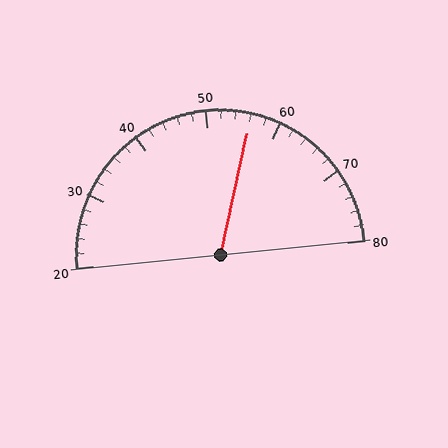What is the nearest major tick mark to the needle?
The nearest major tick mark is 60.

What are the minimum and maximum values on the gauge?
The gauge ranges from 20 to 80.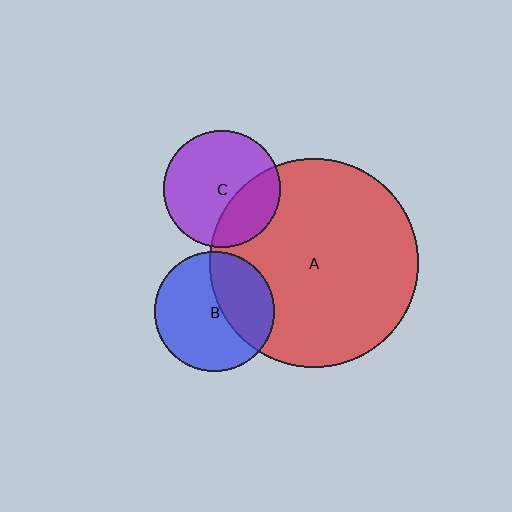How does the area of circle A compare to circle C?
Approximately 3.2 times.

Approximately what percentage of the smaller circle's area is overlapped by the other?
Approximately 35%.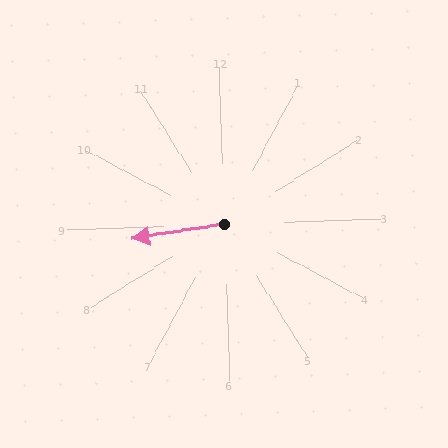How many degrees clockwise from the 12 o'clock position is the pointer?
Approximately 263 degrees.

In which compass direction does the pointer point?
West.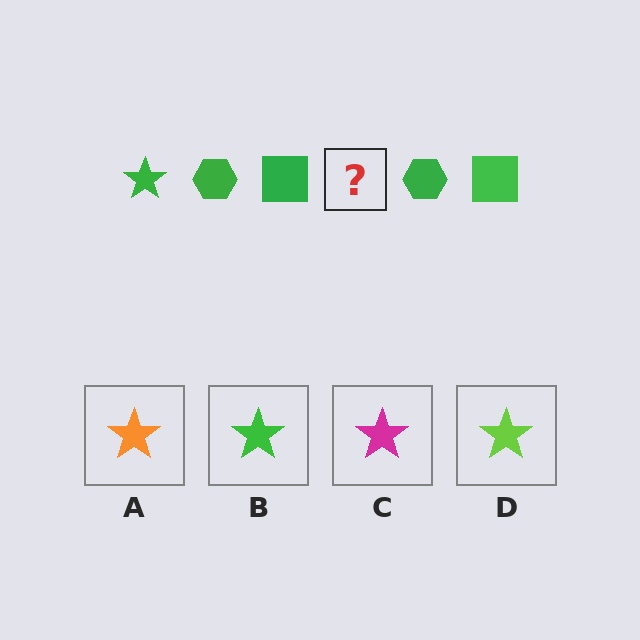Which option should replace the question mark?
Option B.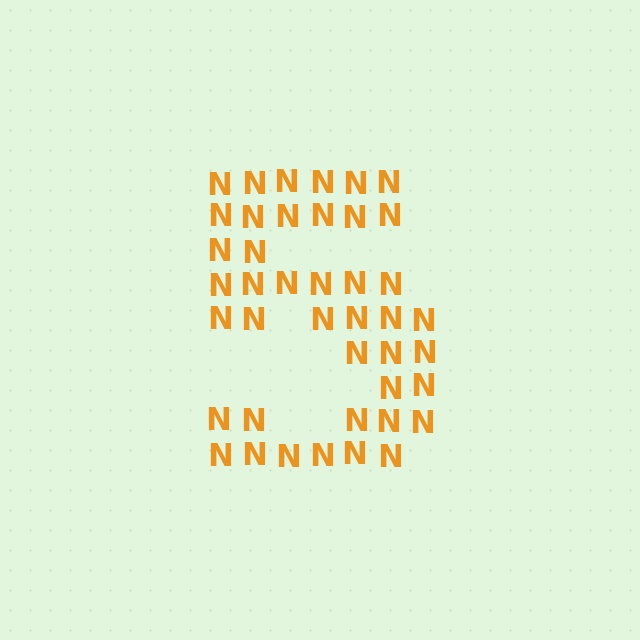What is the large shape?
The large shape is the digit 5.